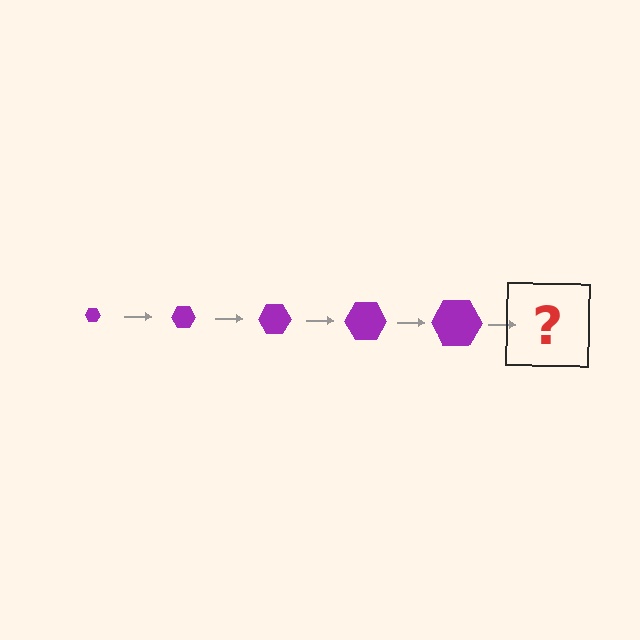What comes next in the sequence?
The next element should be a purple hexagon, larger than the previous one.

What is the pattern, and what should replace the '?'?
The pattern is that the hexagon gets progressively larger each step. The '?' should be a purple hexagon, larger than the previous one.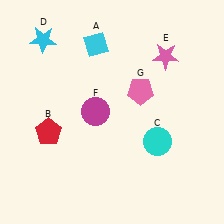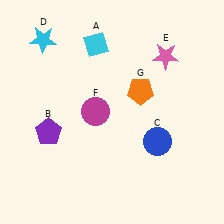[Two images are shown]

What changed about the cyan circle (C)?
In Image 1, C is cyan. In Image 2, it changed to blue.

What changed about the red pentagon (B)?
In Image 1, B is red. In Image 2, it changed to purple.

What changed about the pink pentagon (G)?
In Image 1, G is pink. In Image 2, it changed to orange.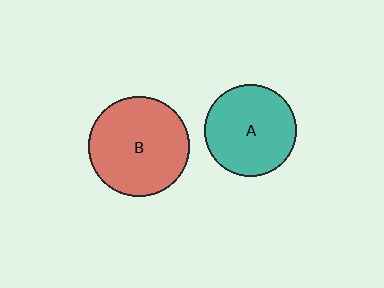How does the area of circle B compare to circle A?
Approximately 1.2 times.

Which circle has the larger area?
Circle B (red).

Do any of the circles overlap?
No, none of the circles overlap.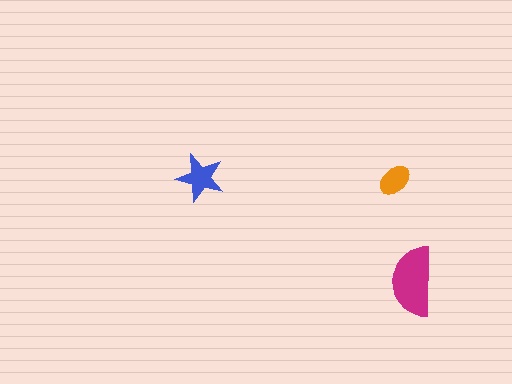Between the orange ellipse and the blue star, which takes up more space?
The blue star.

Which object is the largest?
The magenta semicircle.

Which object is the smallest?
The orange ellipse.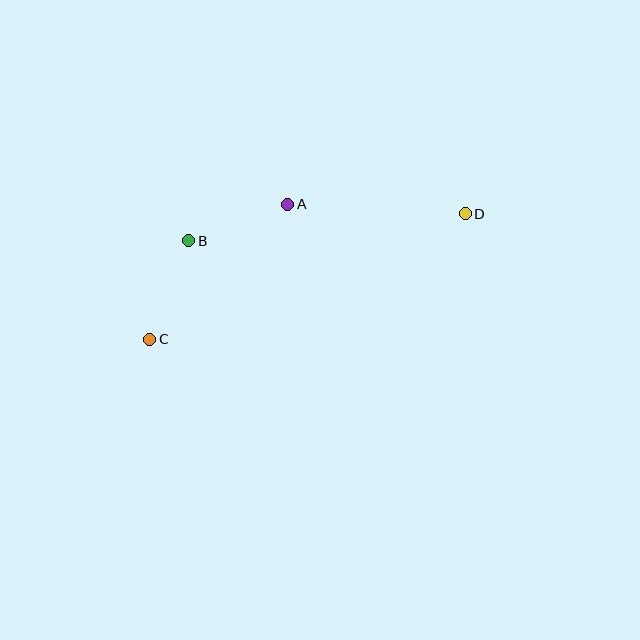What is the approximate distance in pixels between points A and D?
The distance between A and D is approximately 178 pixels.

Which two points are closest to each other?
Points A and B are closest to each other.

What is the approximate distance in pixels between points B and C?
The distance between B and C is approximately 106 pixels.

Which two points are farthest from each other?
Points C and D are farthest from each other.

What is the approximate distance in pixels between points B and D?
The distance between B and D is approximately 278 pixels.